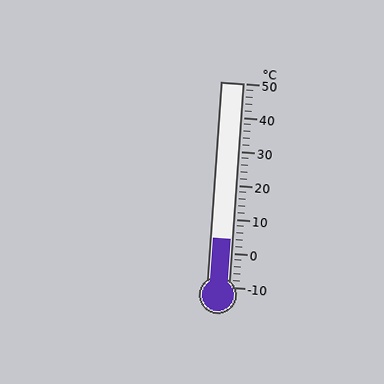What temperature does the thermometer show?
The thermometer shows approximately 4°C.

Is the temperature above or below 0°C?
The temperature is above 0°C.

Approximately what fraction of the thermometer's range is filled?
The thermometer is filled to approximately 25% of its range.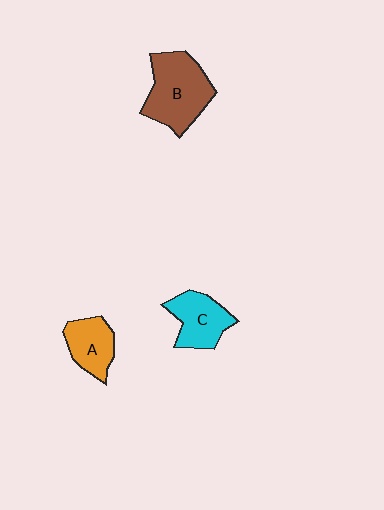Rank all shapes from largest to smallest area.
From largest to smallest: B (brown), C (cyan), A (orange).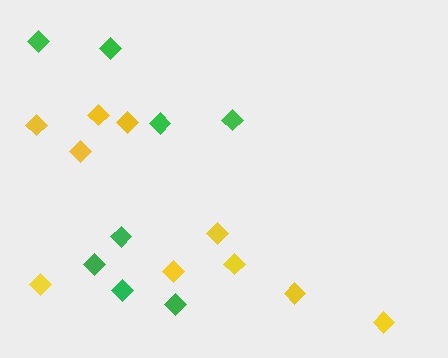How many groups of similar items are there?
There are 2 groups: one group of green diamonds (8) and one group of yellow diamonds (10).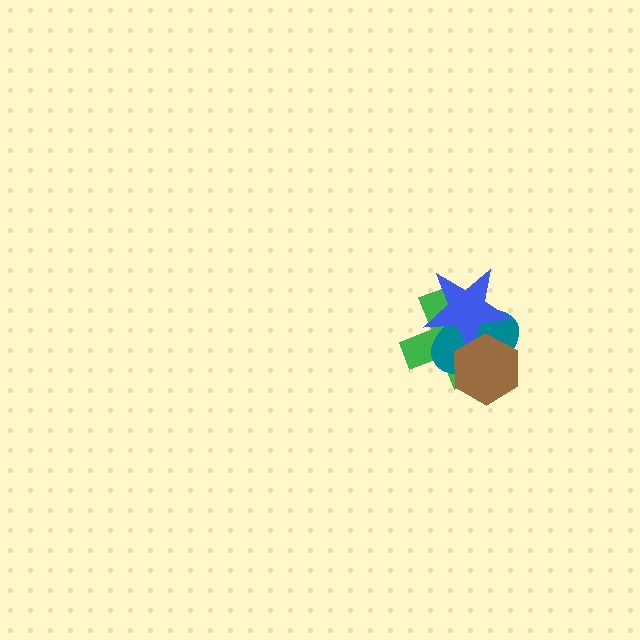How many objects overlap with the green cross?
3 objects overlap with the green cross.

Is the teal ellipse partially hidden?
Yes, it is partially covered by another shape.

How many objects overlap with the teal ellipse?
3 objects overlap with the teal ellipse.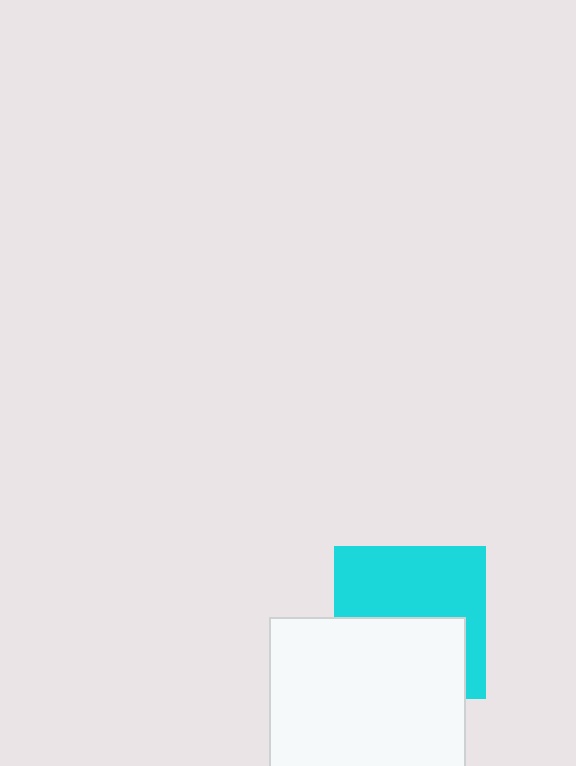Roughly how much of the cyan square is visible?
About half of it is visible (roughly 54%).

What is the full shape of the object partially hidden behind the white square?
The partially hidden object is a cyan square.